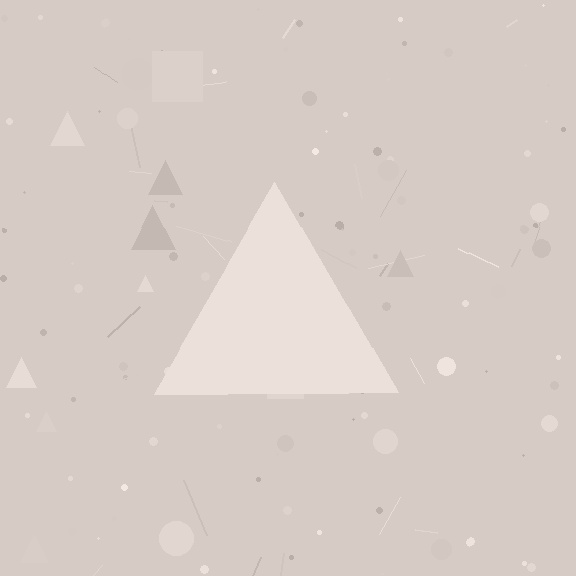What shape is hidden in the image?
A triangle is hidden in the image.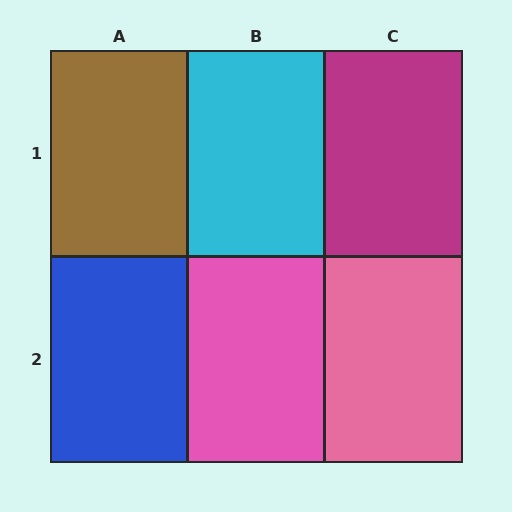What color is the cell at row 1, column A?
Brown.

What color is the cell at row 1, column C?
Magenta.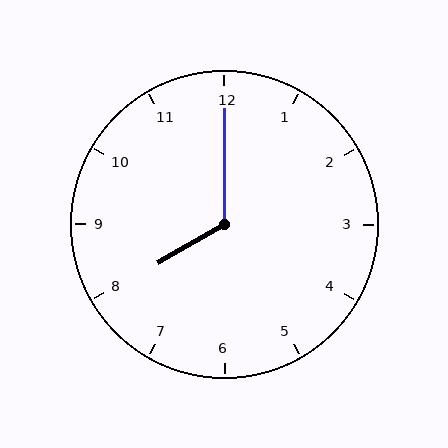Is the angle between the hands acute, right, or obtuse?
It is obtuse.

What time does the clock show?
8:00.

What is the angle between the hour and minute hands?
Approximately 120 degrees.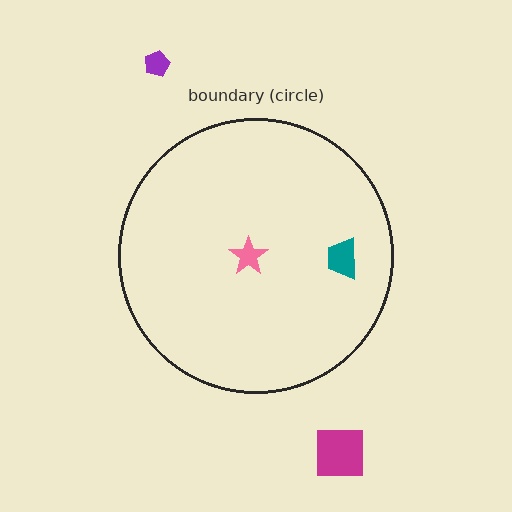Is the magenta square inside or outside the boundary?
Outside.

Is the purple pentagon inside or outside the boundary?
Outside.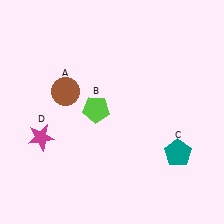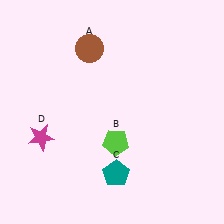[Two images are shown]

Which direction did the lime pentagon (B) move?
The lime pentagon (B) moved down.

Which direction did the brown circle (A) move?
The brown circle (A) moved up.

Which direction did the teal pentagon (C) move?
The teal pentagon (C) moved left.